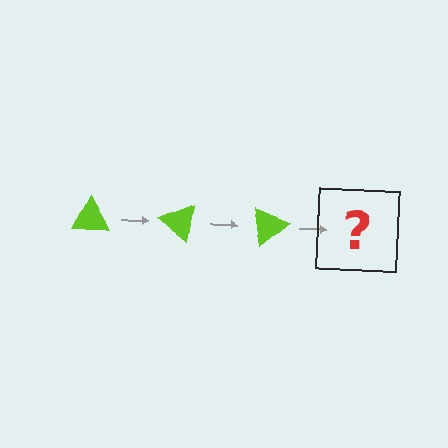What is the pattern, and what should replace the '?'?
The pattern is that the triangle rotates 40 degrees each step. The '?' should be a lime triangle rotated 120 degrees.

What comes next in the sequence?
The next element should be a lime triangle rotated 120 degrees.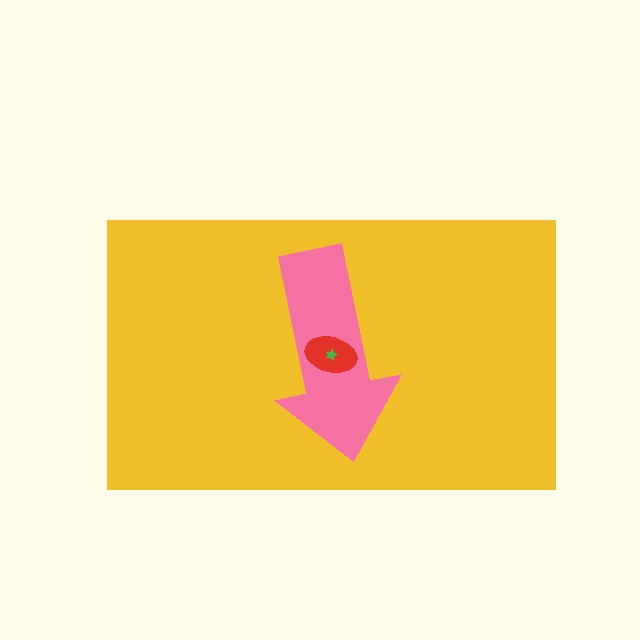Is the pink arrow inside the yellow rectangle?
Yes.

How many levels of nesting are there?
4.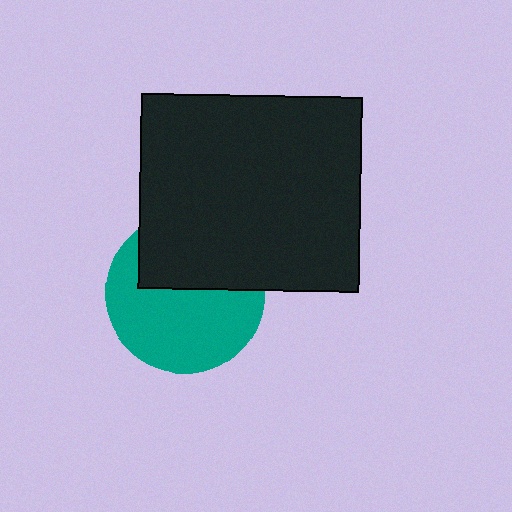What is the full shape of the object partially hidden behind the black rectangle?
The partially hidden object is a teal circle.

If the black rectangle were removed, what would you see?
You would see the complete teal circle.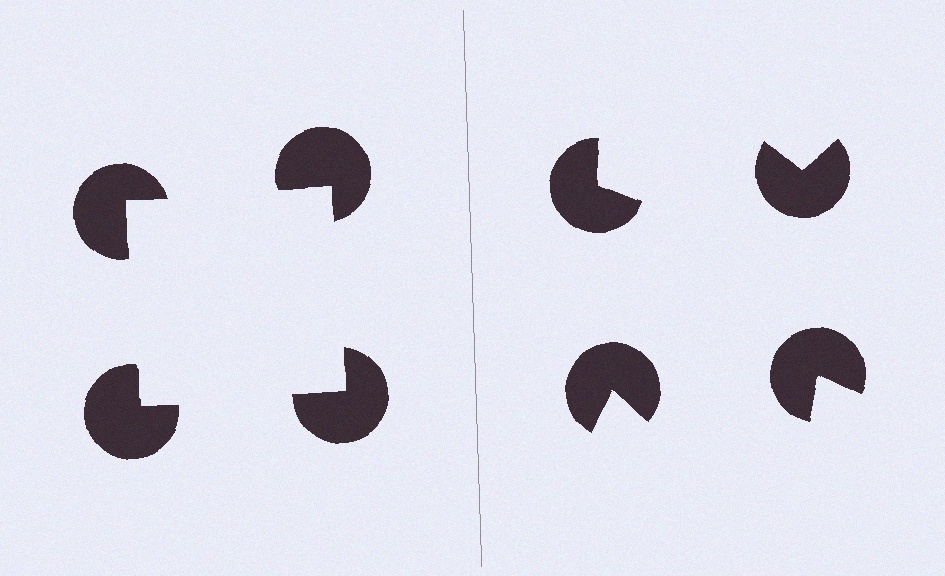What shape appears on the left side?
An illusory square.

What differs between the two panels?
The pac-man discs are positioned identically on both sides; only the wedge orientations differ. On the left they align to a square; on the right they are misaligned.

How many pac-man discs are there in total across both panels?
8 — 4 on each side.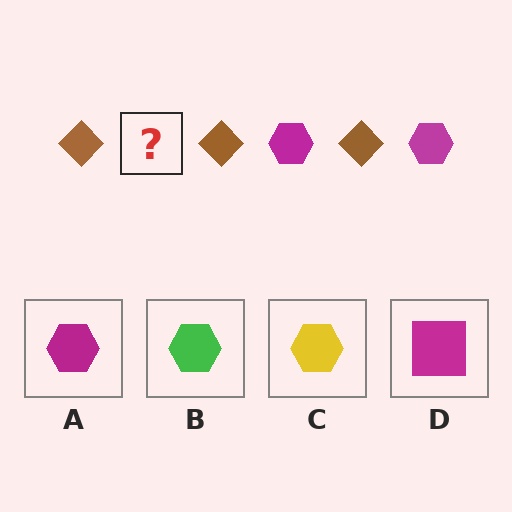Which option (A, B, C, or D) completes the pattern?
A.